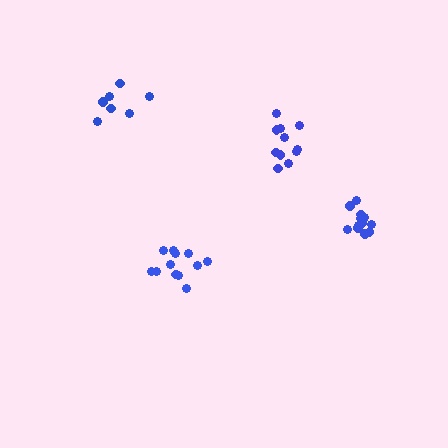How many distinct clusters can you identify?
There are 4 distinct clusters.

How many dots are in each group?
Group 1: 7 dots, Group 2: 12 dots, Group 3: 11 dots, Group 4: 12 dots (42 total).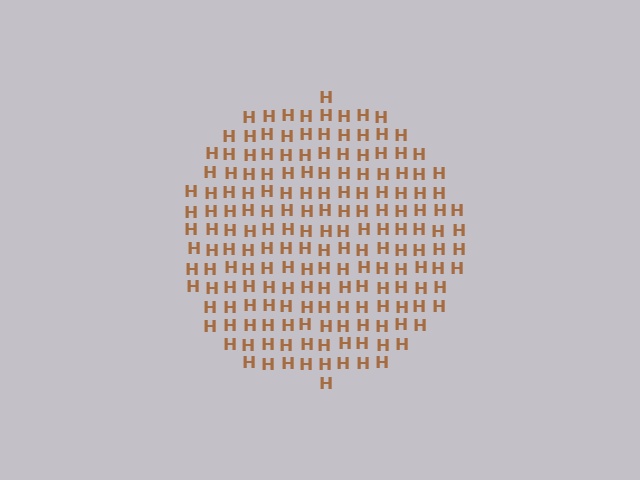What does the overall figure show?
The overall figure shows a circle.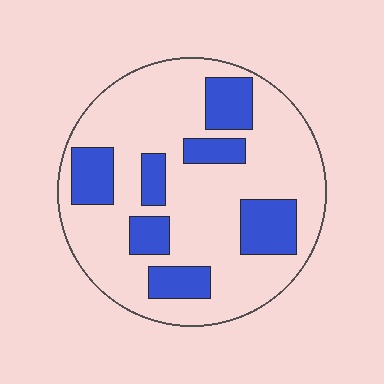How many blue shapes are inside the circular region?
7.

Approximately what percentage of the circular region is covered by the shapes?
Approximately 25%.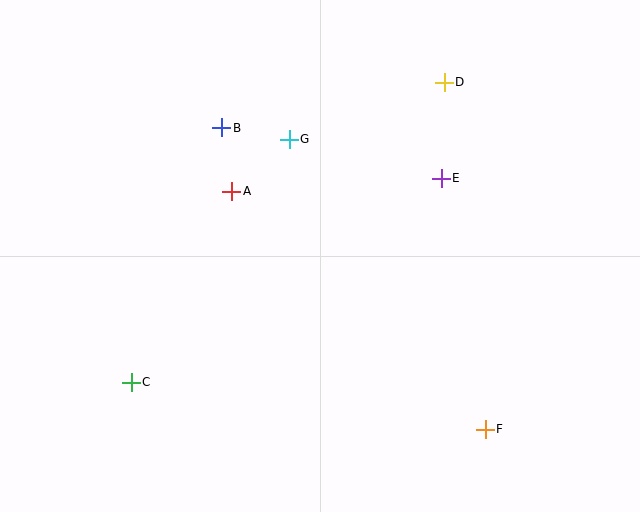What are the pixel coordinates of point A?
Point A is at (232, 191).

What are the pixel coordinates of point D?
Point D is at (444, 82).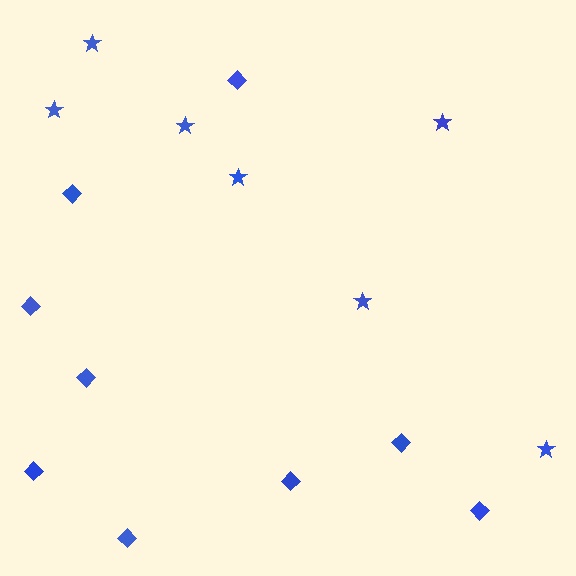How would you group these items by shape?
There are 2 groups: one group of stars (7) and one group of diamonds (9).